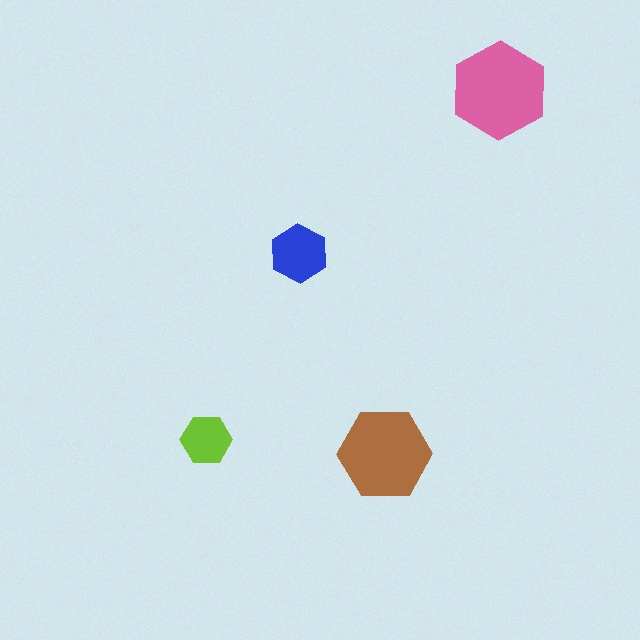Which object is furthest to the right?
The pink hexagon is rightmost.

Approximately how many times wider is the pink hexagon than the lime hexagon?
About 2 times wider.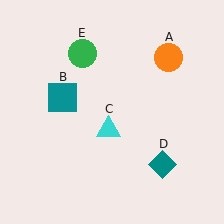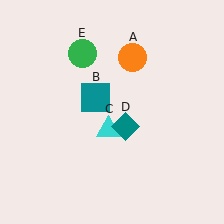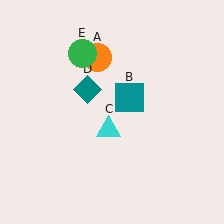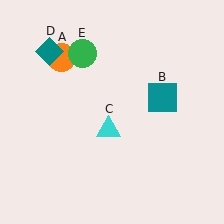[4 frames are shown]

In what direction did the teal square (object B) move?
The teal square (object B) moved right.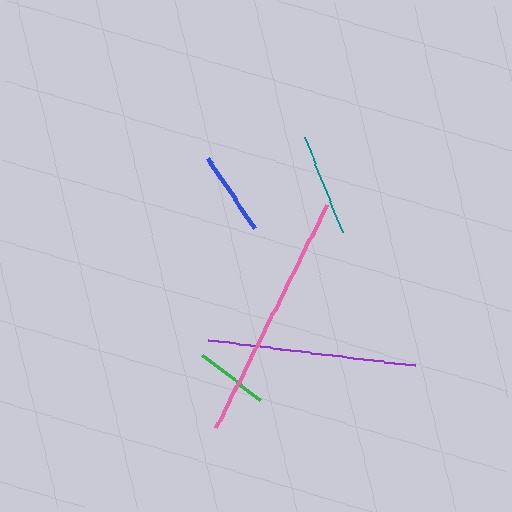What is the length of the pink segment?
The pink segment is approximately 249 pixels long.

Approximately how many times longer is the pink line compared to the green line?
The pink line is approximately 3.4 times the length of the green line.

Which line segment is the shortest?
The green line is the shortest at approximately 73 pixels.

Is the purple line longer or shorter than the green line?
The purple line is longer than the green line.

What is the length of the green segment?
The green segment is approximately 73 pixels long.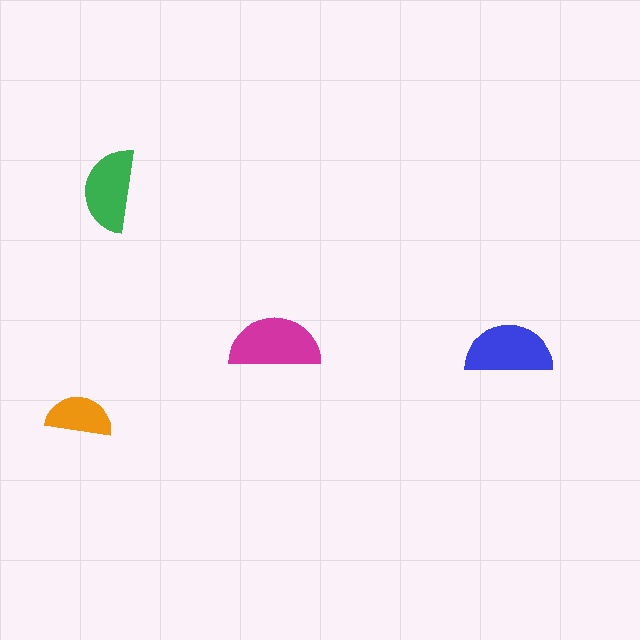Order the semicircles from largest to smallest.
the magenta one, the blue one, the green one, the orange one.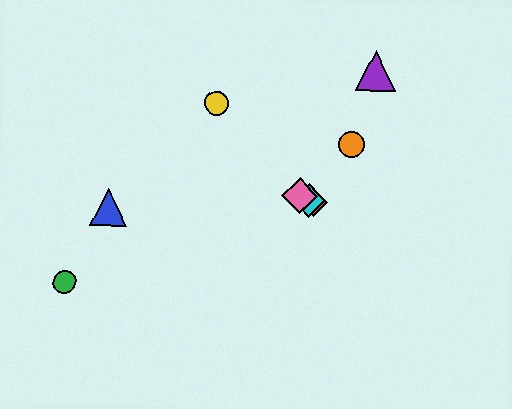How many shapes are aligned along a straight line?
3 shapes (the red diamond, the cyan diamond, the pink diamond) are aligned along a straight line.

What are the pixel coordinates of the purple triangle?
The purple triangle is at (376, 71).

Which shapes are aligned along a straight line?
The red diamond, the cyan diamond, the pink diamond are aligned along a straight line.